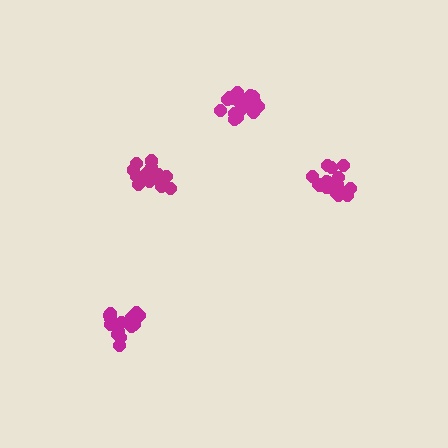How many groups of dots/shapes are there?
There are 4 groups.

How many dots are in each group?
Group 1: 20 dots, Group 2: 19 dots, Group 3: 19 dots, Group 4: 15 dots (73 total).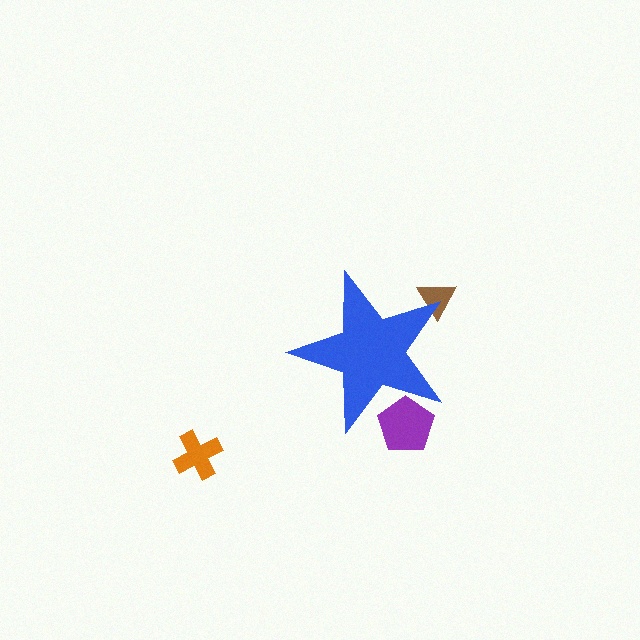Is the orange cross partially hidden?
No, the orange cross is fully visible.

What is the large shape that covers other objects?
A blue star.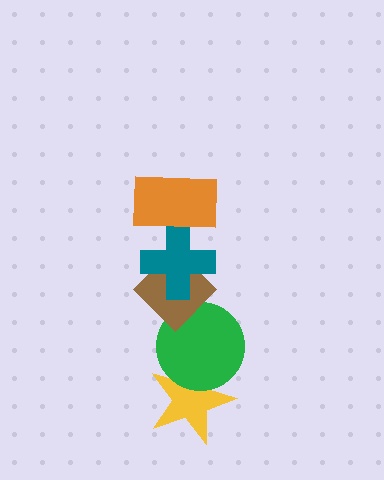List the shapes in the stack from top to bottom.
From top to bottom: the orange rectangle, the teal cross, the brown diamond, the green circle, the yellow star.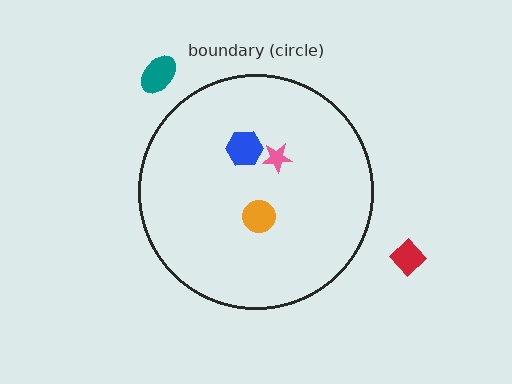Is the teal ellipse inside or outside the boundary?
Outside.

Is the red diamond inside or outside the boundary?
Outside.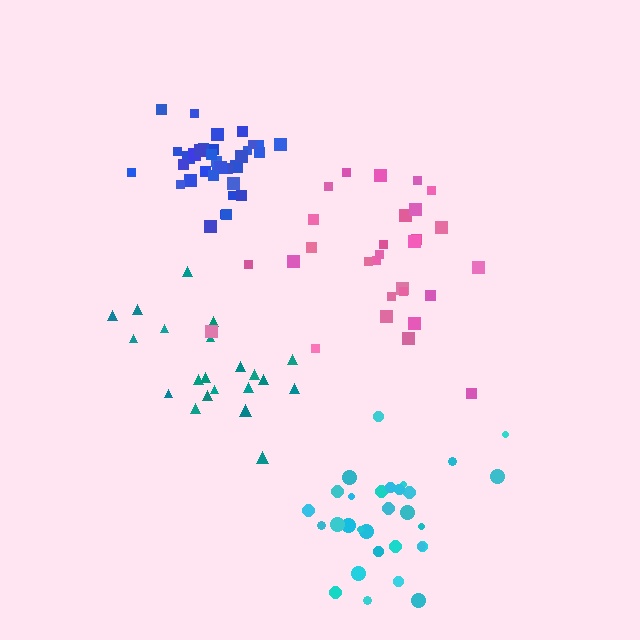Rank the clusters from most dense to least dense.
blue, cyan, teal, pink.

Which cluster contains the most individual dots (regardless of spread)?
Blue (35).